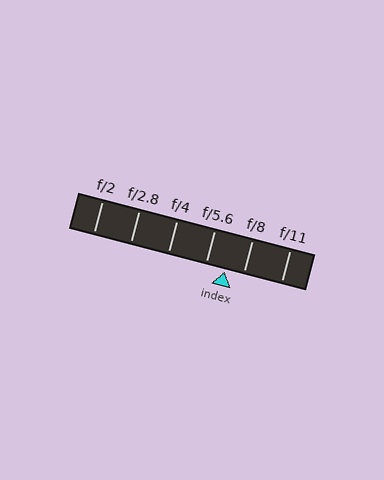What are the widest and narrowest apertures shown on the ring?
The widest aperture shown is f/2 and the narrowest is f/11.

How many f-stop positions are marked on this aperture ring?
There are 6 f-stop positions marked.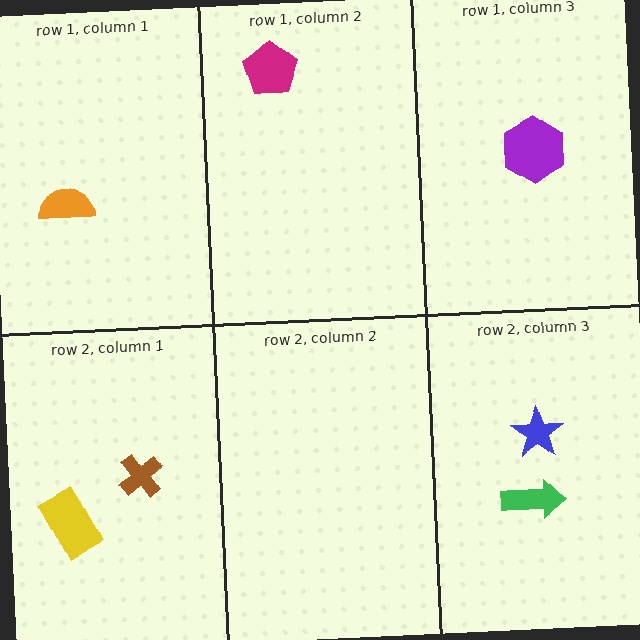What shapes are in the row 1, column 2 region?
The magenta pentagon.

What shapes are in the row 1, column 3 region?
The purple hexagon.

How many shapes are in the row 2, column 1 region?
2.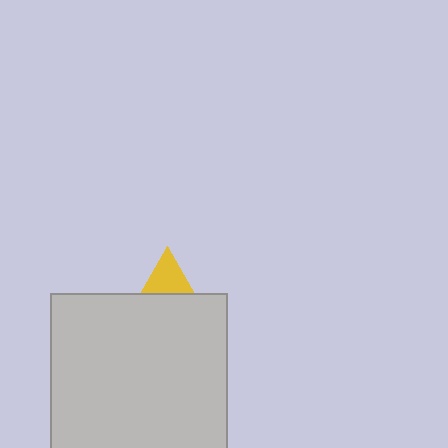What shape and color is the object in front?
The object in front is a light gray rectangle.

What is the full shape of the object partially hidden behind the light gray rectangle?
The partially hidden object is a yellow triangle.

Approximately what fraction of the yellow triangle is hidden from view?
Roughly 69% of the yellow triangle is hidden behind the light gray rectangle.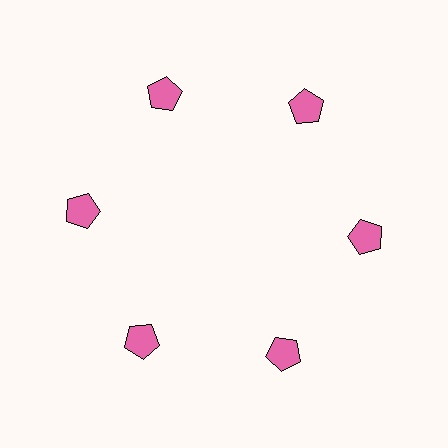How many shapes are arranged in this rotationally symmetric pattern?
There are 6 shapes, arranged in 6 groups of 1.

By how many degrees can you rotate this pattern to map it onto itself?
The pattern maps onto itself every 60 degrees of rotation.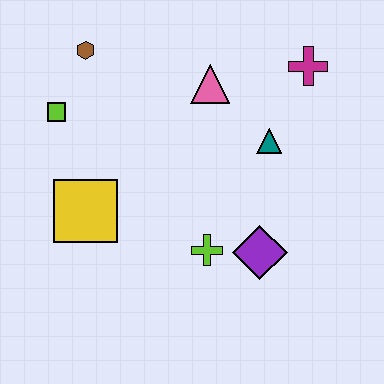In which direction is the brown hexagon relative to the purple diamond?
The brown hexagon is above the purple diamond.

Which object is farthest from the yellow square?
The magenta cross is farthest from the yellow square.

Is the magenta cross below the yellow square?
No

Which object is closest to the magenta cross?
The teal triangle is closest to the magenta cross.